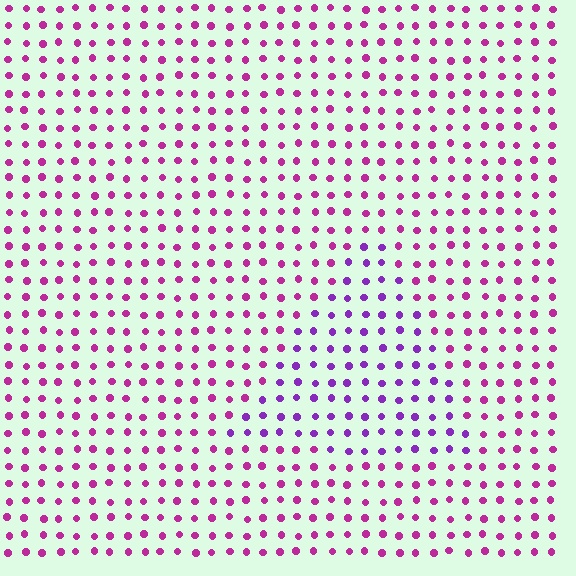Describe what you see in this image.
The image is filled with small magenta elements in a uniform arrangement. A triangle-shaped region is visible where the elements are tinted to a slightly different hue, forming a subtle color boundary.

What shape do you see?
I see a triangle.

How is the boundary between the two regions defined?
The boundary is defined purely by a slight shift in hue (about 35 degrees). Spacing, size, and orientation are identical on both sides.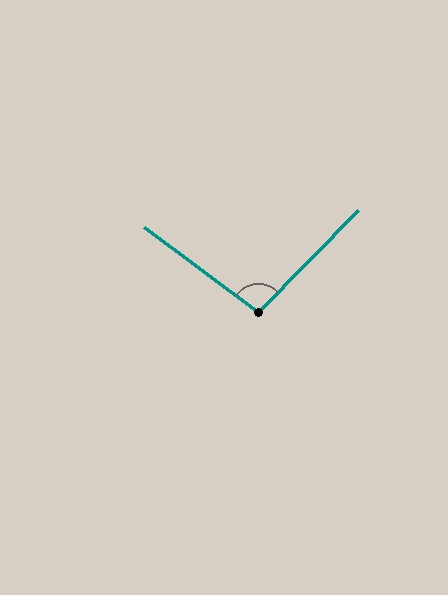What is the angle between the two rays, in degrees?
Approximately 98 degrees.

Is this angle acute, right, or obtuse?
It is obtuse.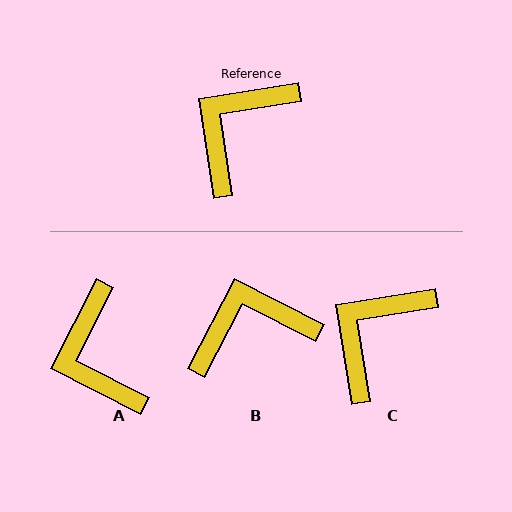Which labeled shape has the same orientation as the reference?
C.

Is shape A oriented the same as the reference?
No, it is off by about 54 degrees.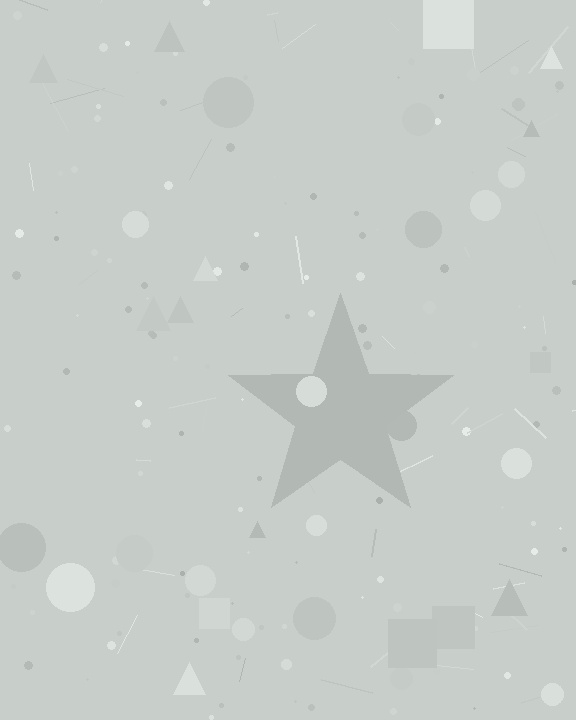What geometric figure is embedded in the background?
A star is embedded in the background.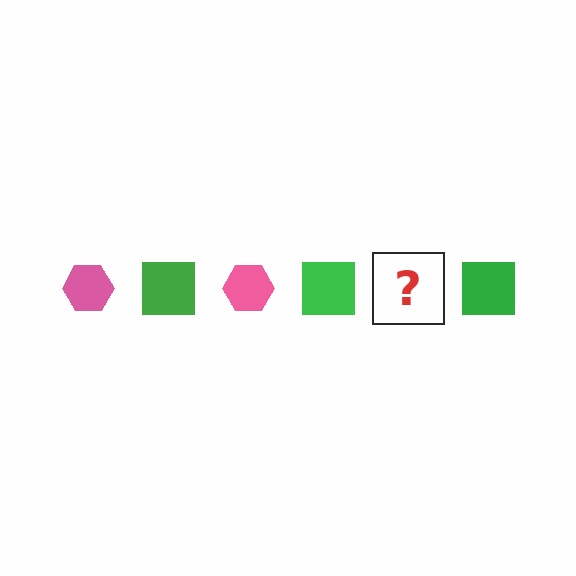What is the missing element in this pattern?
The missing element is a pink hexagon.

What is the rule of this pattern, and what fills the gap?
The rule is that the pattern alternates between pink hexagon and green square. The gap should be filled with a pink hexagon.